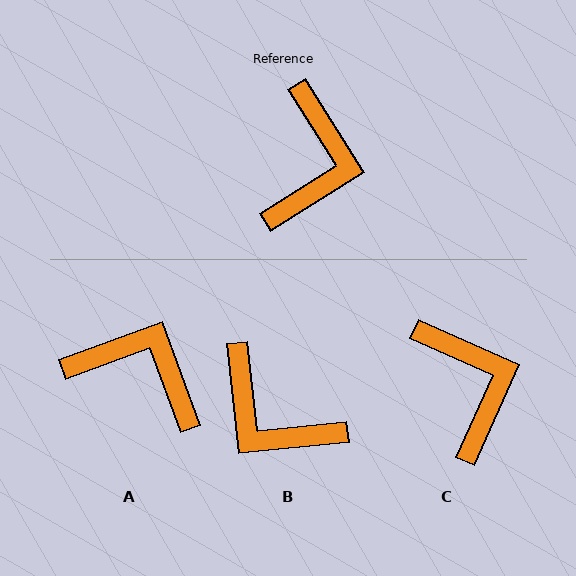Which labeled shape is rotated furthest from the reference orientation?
B, about 116 degrees away.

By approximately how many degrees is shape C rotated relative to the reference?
Approximately 34 degrees counter-clockwise.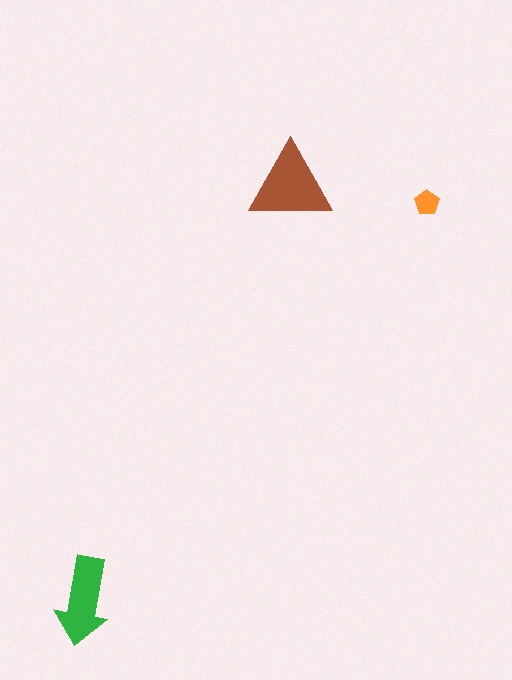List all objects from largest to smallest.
The brown triangle, the green arrow, the orange pentagon.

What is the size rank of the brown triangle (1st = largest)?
1st.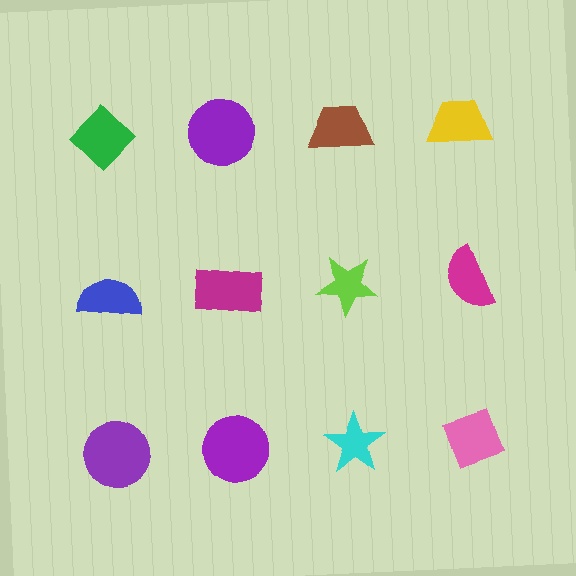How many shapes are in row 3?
4 shapes.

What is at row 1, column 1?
A green diamond.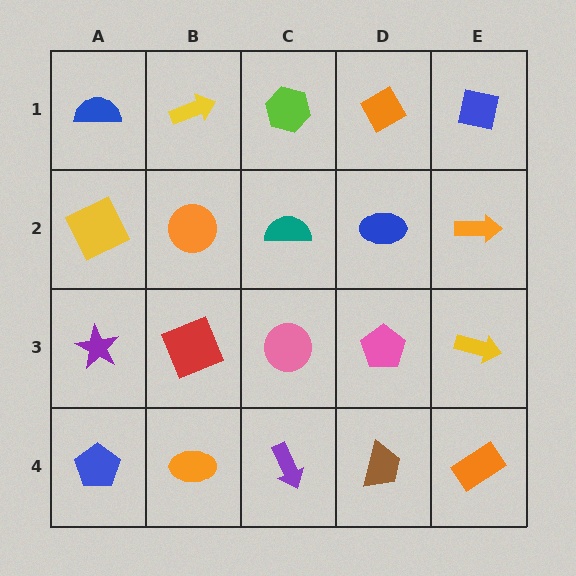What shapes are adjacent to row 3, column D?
A blue ellipse (row 2, column D), a brown trapezoid (row 4, column D), a pink circle (row 3, column C), a yellow arrow (row 3, column E).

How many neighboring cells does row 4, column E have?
2.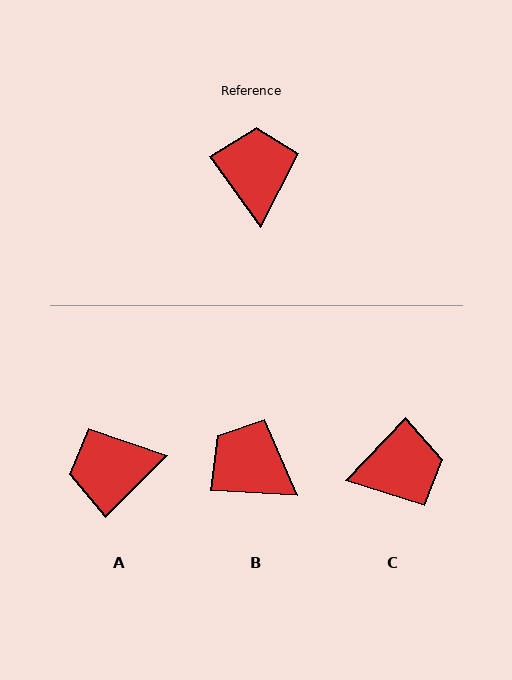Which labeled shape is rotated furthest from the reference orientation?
A, about 99 degrees away.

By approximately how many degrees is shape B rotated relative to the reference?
Approximately 51 degrees counter-clockwise.